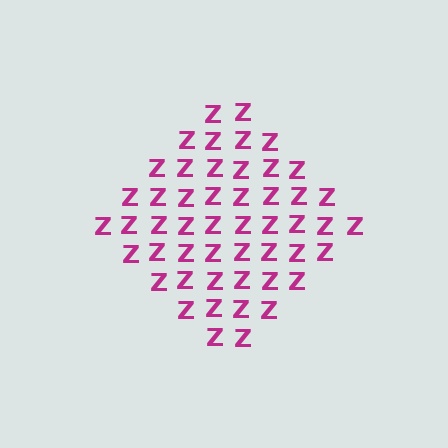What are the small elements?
The small elements are letter Z's.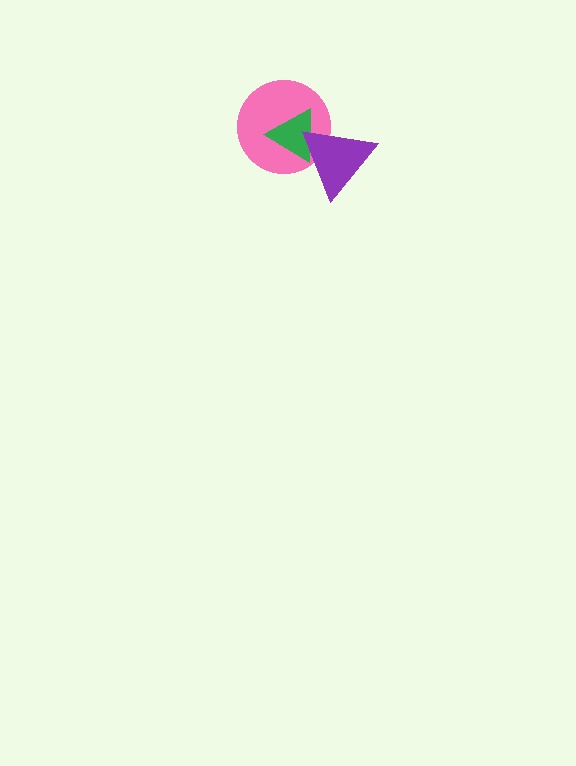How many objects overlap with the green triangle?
2 objects overlap with the green triangle.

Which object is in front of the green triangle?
The purple triangle is in front of the green triangle.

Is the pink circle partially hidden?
Yes, it is partially covered by another shape.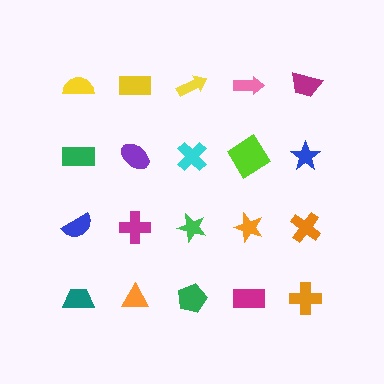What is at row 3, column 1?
A blue semicircle.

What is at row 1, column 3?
A yellow arrow.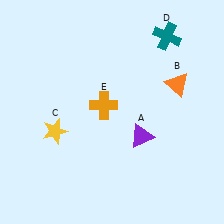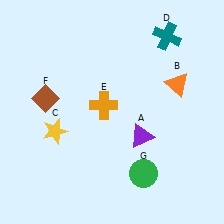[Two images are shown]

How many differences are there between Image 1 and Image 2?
There are 2 differences between the two images.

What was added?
A brown diamond (F), a green circle (G) were added in Image 2.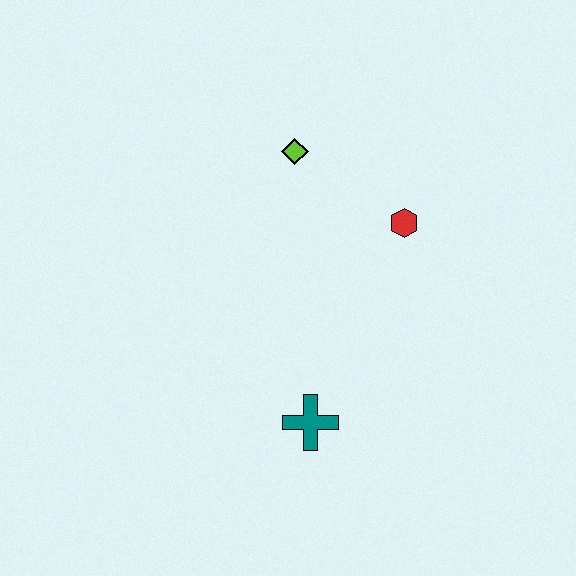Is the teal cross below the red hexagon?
Yes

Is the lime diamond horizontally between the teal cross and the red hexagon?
No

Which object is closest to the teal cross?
The red hexagon is closest to the teal cross.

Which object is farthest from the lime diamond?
The teal cross is farthest from the lime diamond.